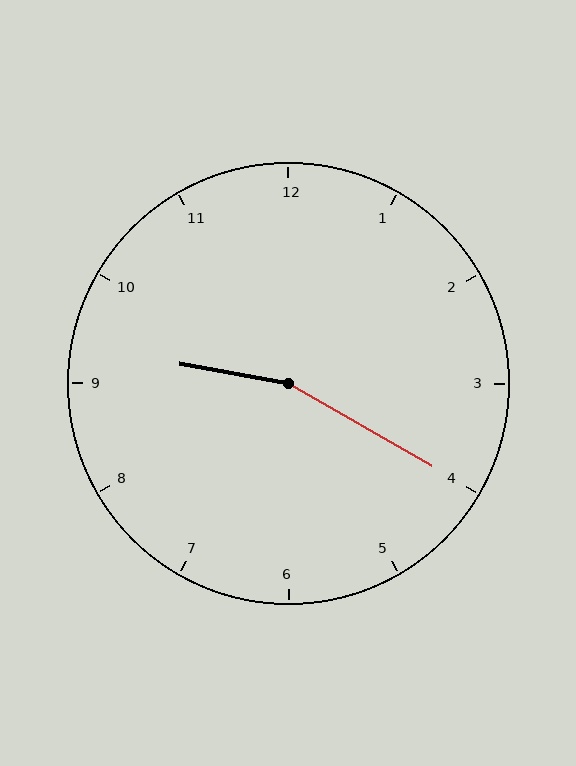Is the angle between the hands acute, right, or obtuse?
It is obtuse.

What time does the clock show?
9:20.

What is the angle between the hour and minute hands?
Approximately 160 degrees.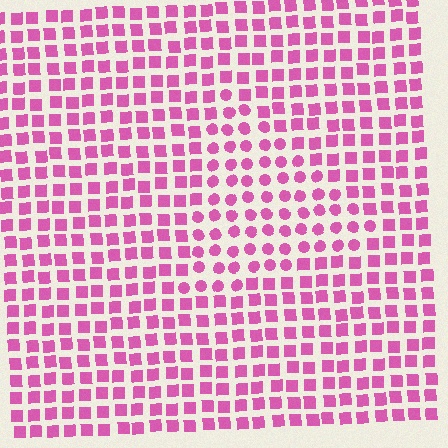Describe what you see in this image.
The image is filled with small pink elements arranged in a uniform grid. A triangle-shaped region contains circles, while the surrounding area contains squares. The boundary is defined purely by the change in element shape.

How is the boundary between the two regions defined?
The boundary is defined by a change in element shape: circles inside vs. squares outside. All elements share the same color and spacing.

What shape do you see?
I see a triangle.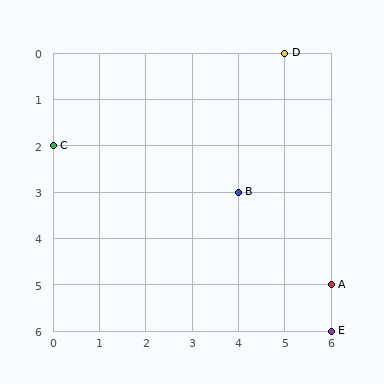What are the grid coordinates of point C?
Point C is at grid coordinates (0, 2).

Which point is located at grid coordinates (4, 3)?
Point B is at (4, 3).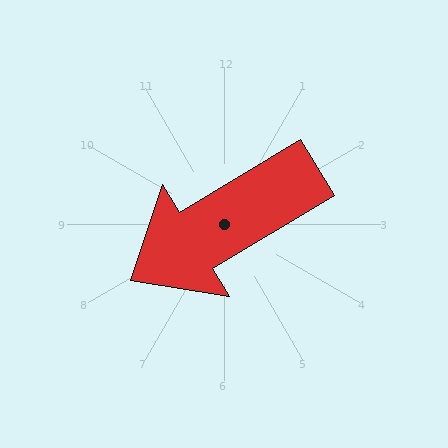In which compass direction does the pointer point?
Southwest.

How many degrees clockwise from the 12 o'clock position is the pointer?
Approximately 239 degrees.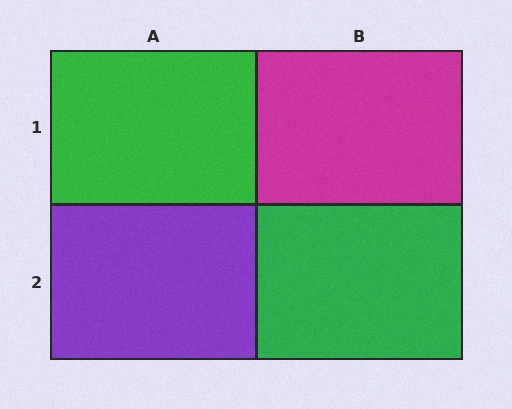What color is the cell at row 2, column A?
Purple.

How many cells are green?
2 cells are green.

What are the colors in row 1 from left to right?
Green, magenta.